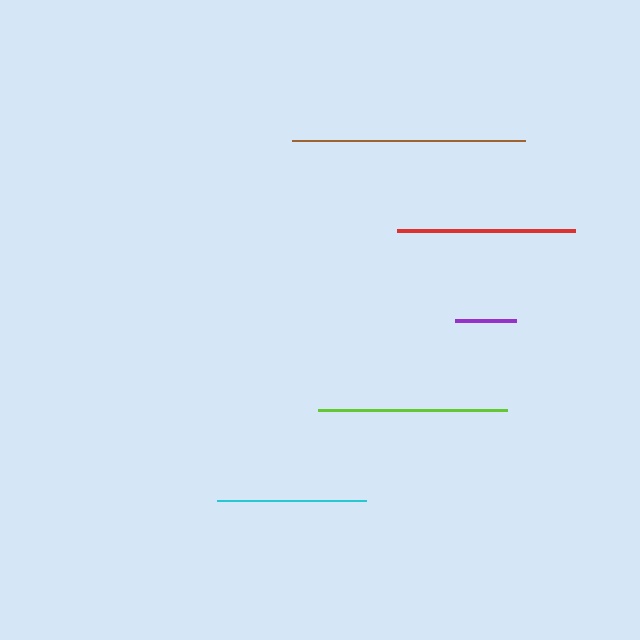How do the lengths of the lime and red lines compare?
The lime and red lines are approximately the same length.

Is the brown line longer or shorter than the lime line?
The brown line is longer than the lime line.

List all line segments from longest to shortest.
From longest to shortest: brown, lime, red, cyan, purple.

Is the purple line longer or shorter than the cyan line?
The cyan line is longer than the purple line.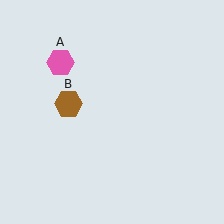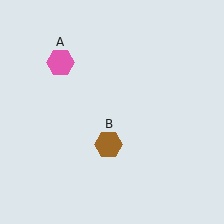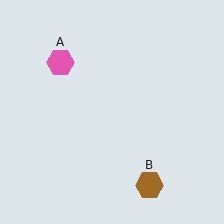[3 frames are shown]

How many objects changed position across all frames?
1 object changed position: brown hexagon (object B).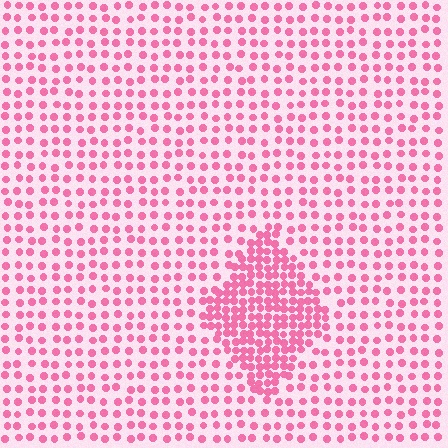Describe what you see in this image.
The image contains small pink elements arranged at two different densities. A diamond-shaped region is visible where the elements are more densely packed than the surrounding area.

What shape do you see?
I see a diamond.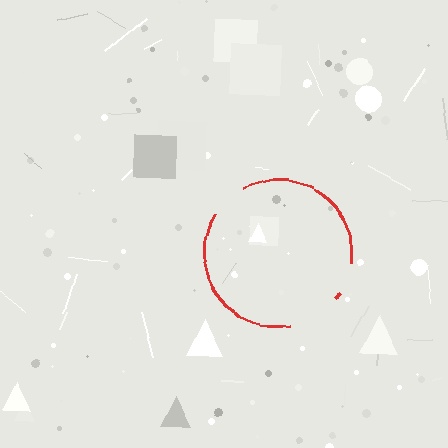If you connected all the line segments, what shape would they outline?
They would outline a circle.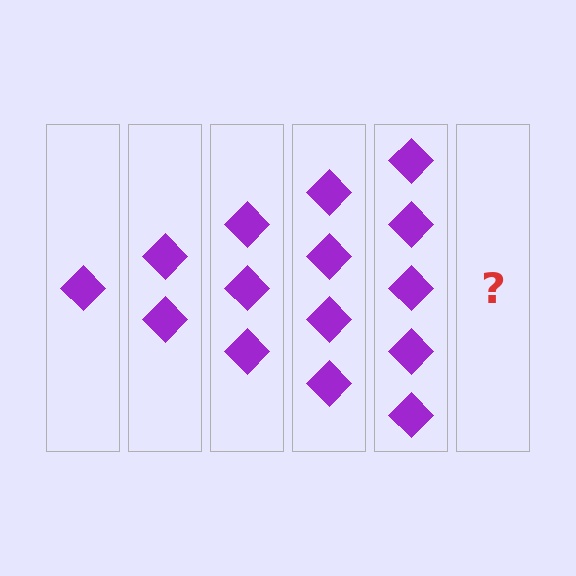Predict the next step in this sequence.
The next step is 6 diamonds.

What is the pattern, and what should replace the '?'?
The pattern is that each step adds one more diamond. The '?' should be 6 diamonds.